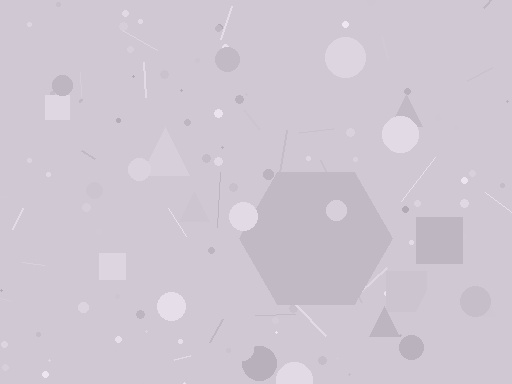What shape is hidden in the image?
A hexagon is hidden in the image.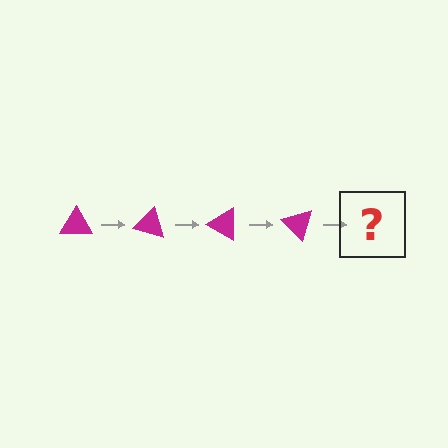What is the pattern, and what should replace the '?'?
The pattern is that the triangle rotates 15 degrees each step. The '?' should be a magenta triangle rotated 60 degrees.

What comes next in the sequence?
The next element should be a magenta triangle rotated 60 degrees.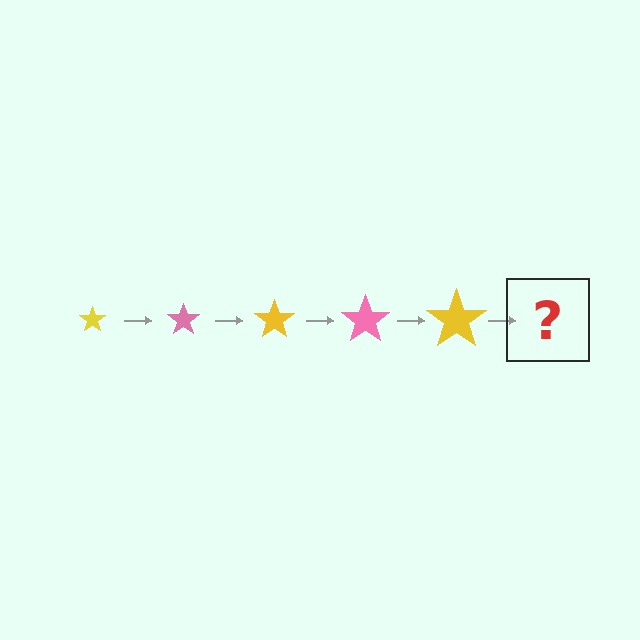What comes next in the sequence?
The next element should be a pink star, larger than the previous one.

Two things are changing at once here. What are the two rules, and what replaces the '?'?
The two rules are that the star grows larger each step and the color cycles through yellow and pink. The '?' should be a pink star, larger than the previous one.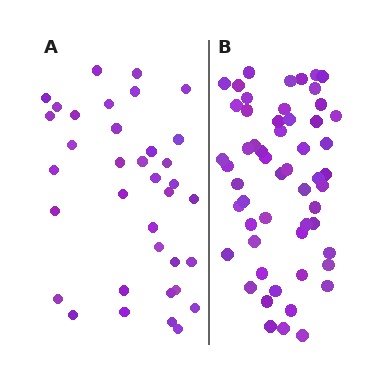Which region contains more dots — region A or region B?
Region B (the right region) has more dots.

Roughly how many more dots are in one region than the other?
Region B has approximately 20 more dots than region A.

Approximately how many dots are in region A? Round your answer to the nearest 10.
About 40 dots. (The exact count is 36, which rounds to 40.)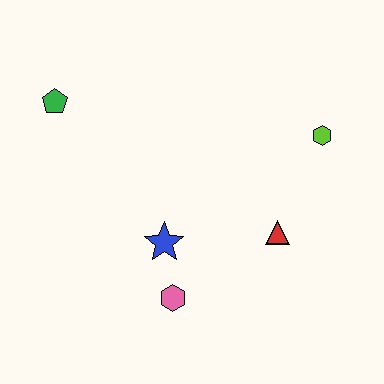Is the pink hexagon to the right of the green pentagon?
Yes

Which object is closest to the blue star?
The pink hexagon is closest to the blue star.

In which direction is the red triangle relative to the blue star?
The red triangle is to the right of the blue star.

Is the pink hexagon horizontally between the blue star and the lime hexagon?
Yes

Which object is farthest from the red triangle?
The green pentagon is farthest from the red triangle.